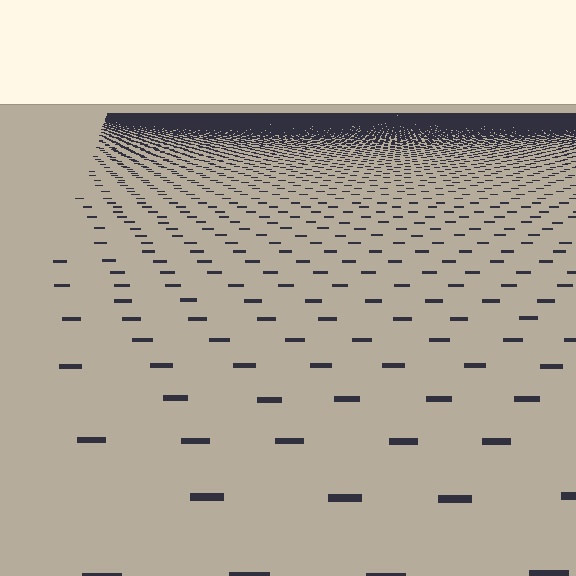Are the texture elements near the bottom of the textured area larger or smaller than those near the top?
Larger. Near the bottom, elements are closer to the viewer and appear at a bigger on-screen size.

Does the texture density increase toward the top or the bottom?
Density increases toward the top.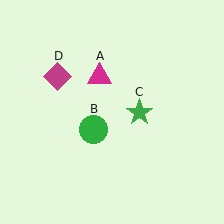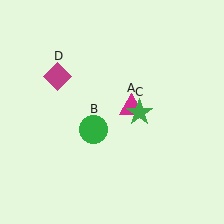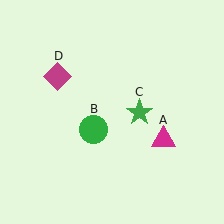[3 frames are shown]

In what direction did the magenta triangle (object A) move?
The magenta triangle (object A) moved down and to the right.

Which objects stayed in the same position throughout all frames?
Green circle (object B) and green star (object C) and magenta diamond (object D) remained stationary.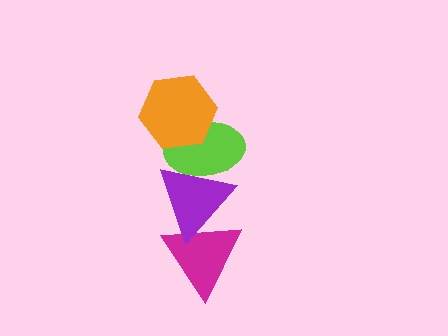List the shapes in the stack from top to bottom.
From top to bottom: the orange hexagon, the lime ellipse, the purple triangle, the magenta triangle.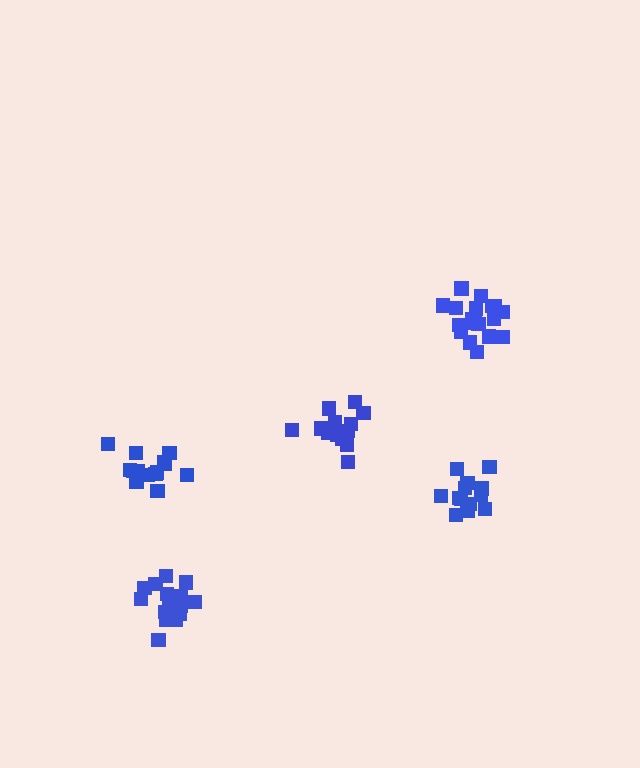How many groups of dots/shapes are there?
There are 5 groups.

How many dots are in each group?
Group 1: 14 dots, Group 2: 17 dots, Group 3: 14 dots, Group 4: 15 dots, Group 5: 18 dots (78 total).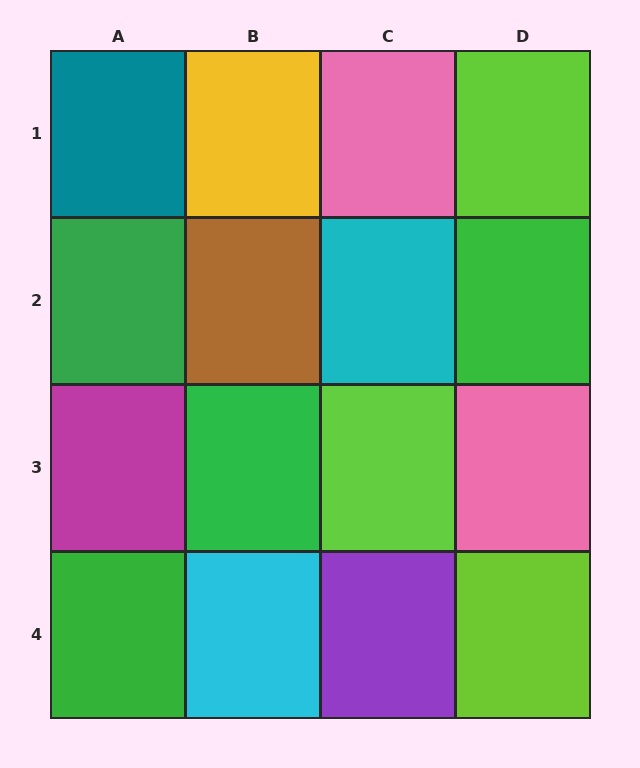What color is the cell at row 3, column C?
Lime.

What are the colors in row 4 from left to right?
Green, cyan, purple, lime.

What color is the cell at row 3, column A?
Magenta.